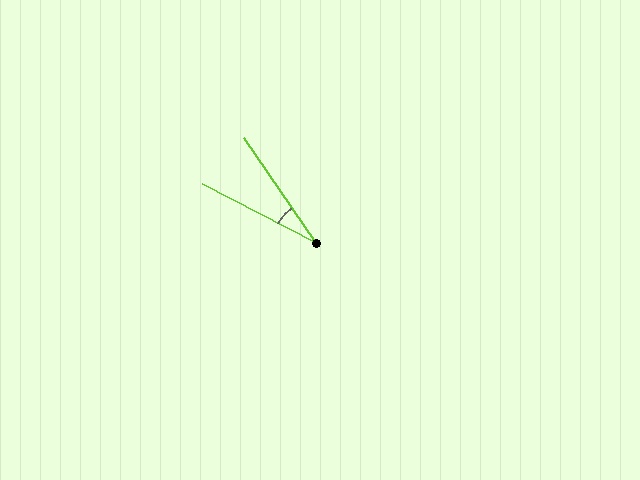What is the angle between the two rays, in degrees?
Approximately 28 degrees.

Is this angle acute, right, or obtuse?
It is acute.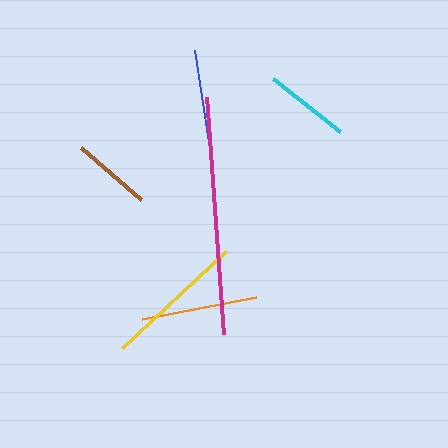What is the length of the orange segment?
The orange segment is approximately 117 pixels long.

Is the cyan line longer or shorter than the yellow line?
The yellow line is longer than the cyan line.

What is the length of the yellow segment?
The yellow segment is approximately 143 pixels long.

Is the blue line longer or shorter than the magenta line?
The magenta line is longer than the blue line.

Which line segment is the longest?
The magenta line is the longest at approximately 238 pixels.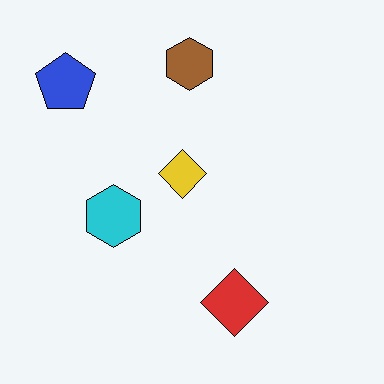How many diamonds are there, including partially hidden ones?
There are 2 diamonds.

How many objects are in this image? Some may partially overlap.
There are 5 objects.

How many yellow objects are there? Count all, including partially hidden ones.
There is 1 yellow object.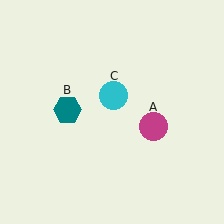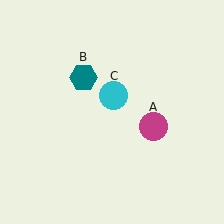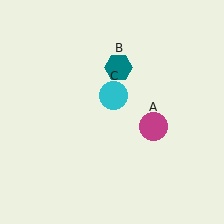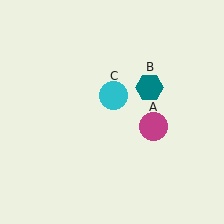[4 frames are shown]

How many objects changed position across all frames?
1 object changed position: teal hexagon (object B).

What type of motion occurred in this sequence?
The teal hexagon (object B) rotated clockwise around the center of the scene.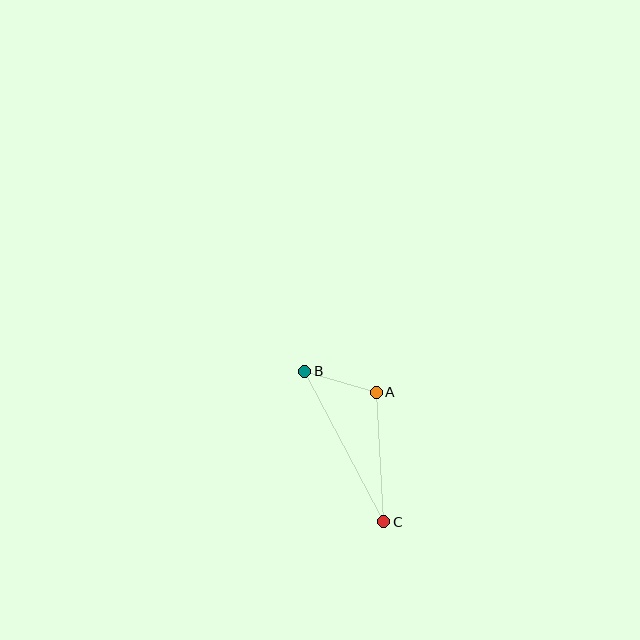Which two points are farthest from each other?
Points B and C are farthest from each other.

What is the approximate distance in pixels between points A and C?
The distance between A and C is approximately 129 pixels.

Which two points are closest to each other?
Points A and B are closest to each other.